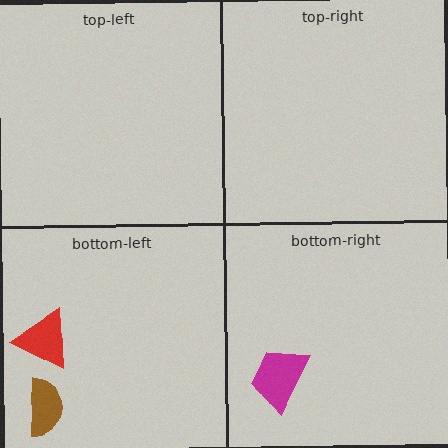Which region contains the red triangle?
The bottom-left region.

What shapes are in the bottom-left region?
The red triangle, the brown semicircle.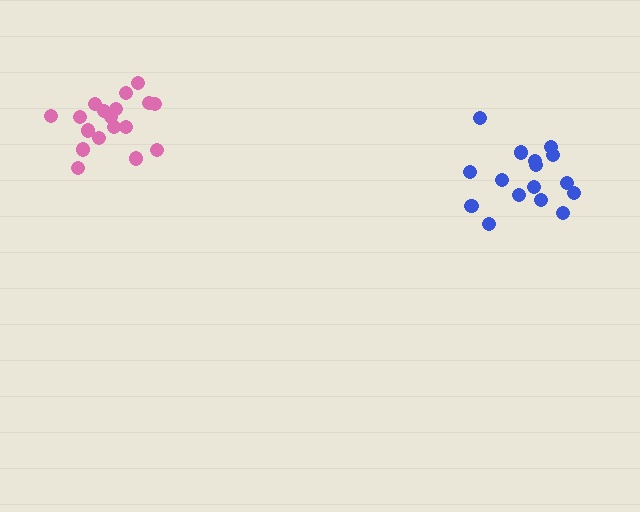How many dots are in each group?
Group 1: 16 dots, Group 2: 18 dots (34 total).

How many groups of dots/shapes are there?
There are 2 groups.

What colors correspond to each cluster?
The clusters are colored: blue, pink.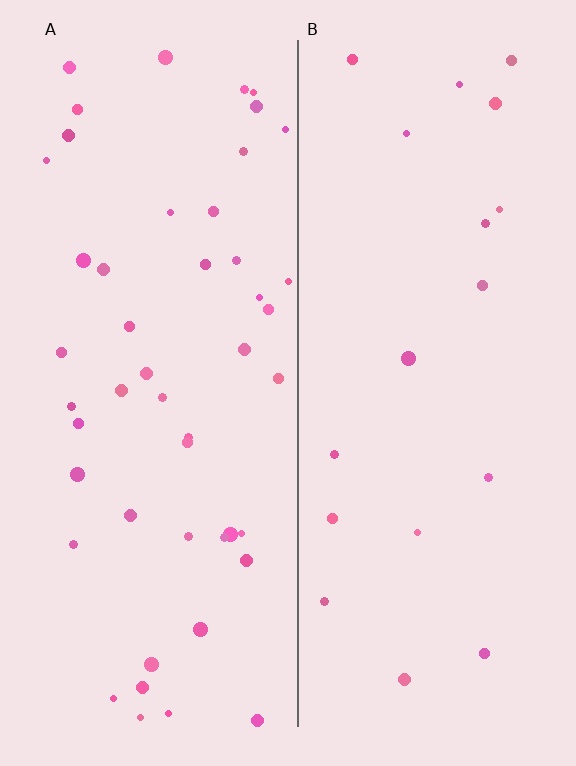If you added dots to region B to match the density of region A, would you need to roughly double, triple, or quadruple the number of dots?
Approximately triple.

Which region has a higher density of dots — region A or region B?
A (the left).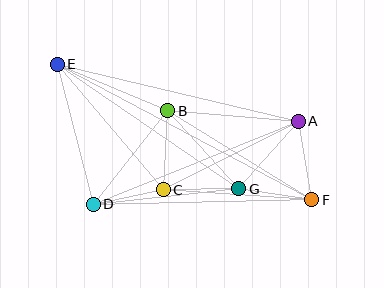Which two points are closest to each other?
Points C and D are closest to each other.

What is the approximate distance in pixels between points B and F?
The distance between B and F is approximately 169 pixels.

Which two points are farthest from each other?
Points E and F are farthest from each other.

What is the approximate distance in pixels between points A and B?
The distance between A and B is approximately 131 pixels.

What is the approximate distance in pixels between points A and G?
The distance between A and G is approximately 90 pixels.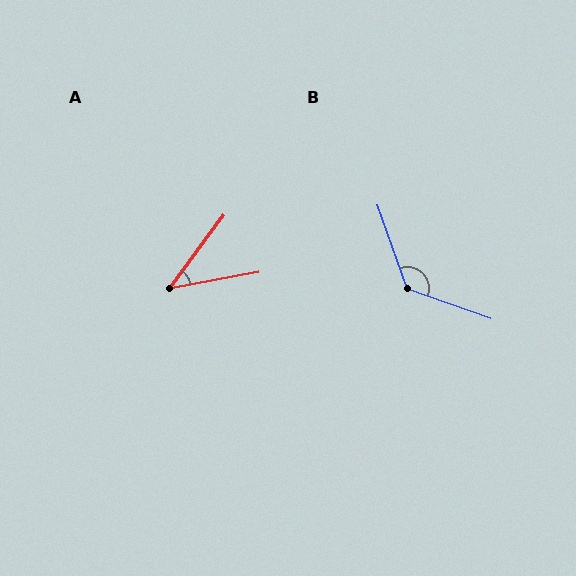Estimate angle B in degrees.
Approximately 129 degrees.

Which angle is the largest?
B, at approximately 129 degrees.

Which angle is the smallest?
A, at approximately 43 degrees.